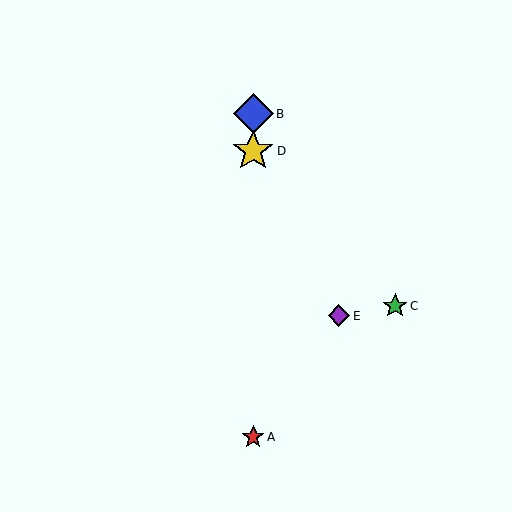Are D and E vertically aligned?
No, D is at x≈253 and E is at x≈339.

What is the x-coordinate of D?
Object D is at x≈253.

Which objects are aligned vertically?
Objects A, B, D are aligned vertically.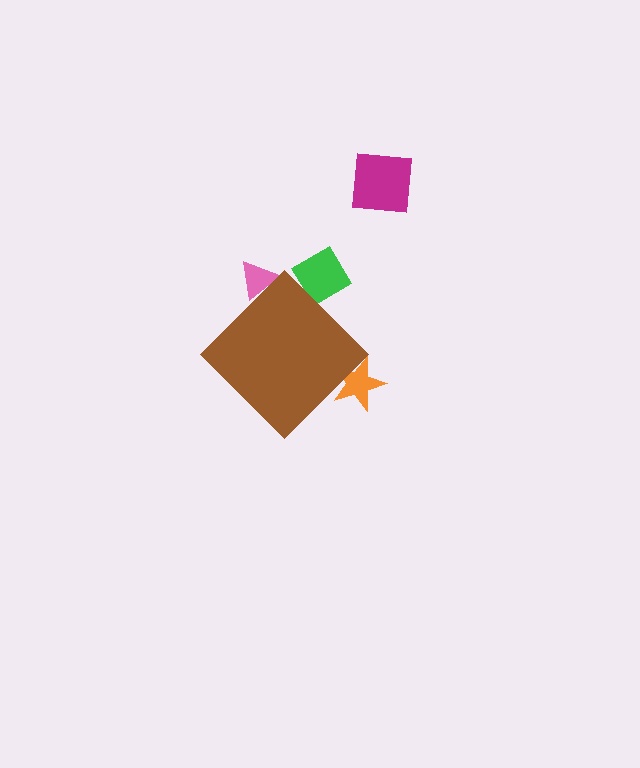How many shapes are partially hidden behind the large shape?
3 shapes are partially hidden.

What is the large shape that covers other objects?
A brown diamond.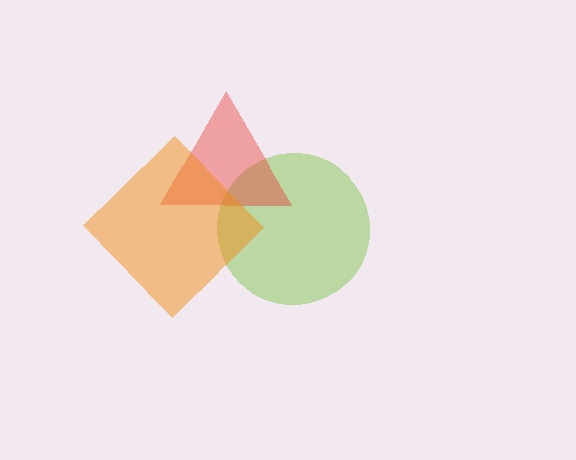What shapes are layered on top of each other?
The layered shapes are: a lime circle, a red triangle, an orange diamond.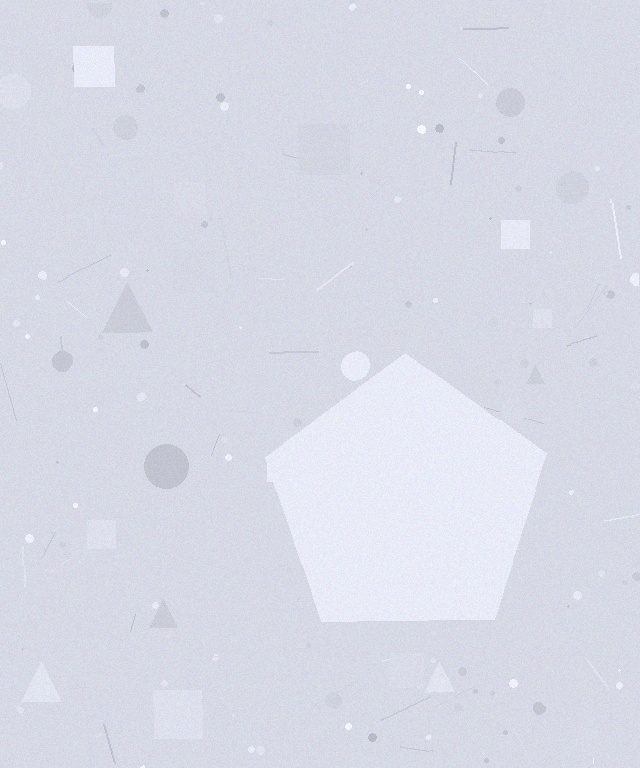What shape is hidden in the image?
A pentagon is hidden in the image.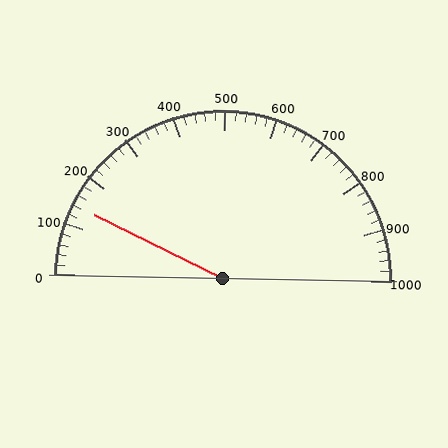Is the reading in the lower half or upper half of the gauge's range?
The reading is in the lower half of the range (0 to 1000).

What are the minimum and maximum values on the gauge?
The gauge ranges from 0 to 1000.